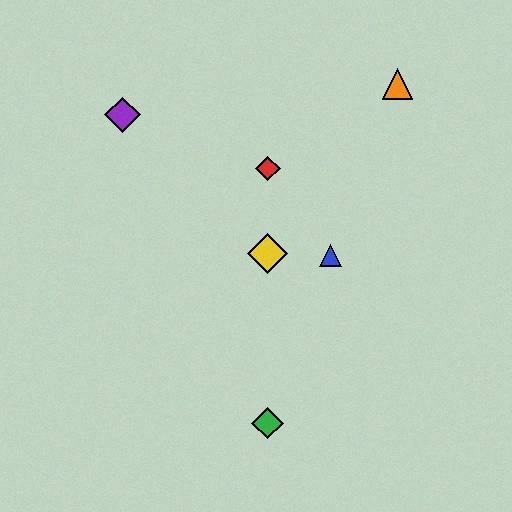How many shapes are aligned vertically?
3 shapes (the red diamond, the green diamond, the yellow diamond) are aligned vertically.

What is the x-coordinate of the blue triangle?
The blue triangle is at x≈330.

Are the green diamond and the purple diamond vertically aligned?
No, the green diamond is at x≈268 and the purple diamond is at x≈122.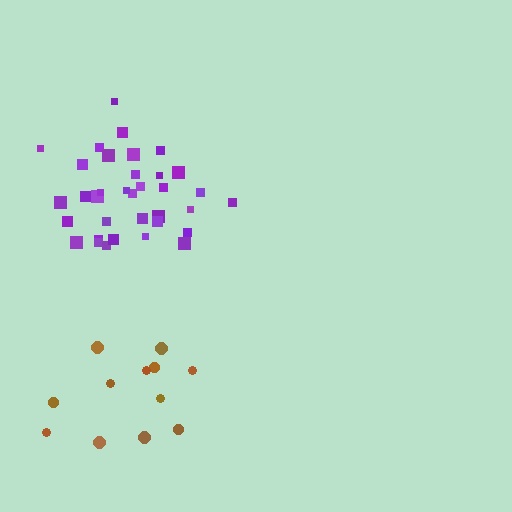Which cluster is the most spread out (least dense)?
Brown.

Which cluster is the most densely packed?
Purple.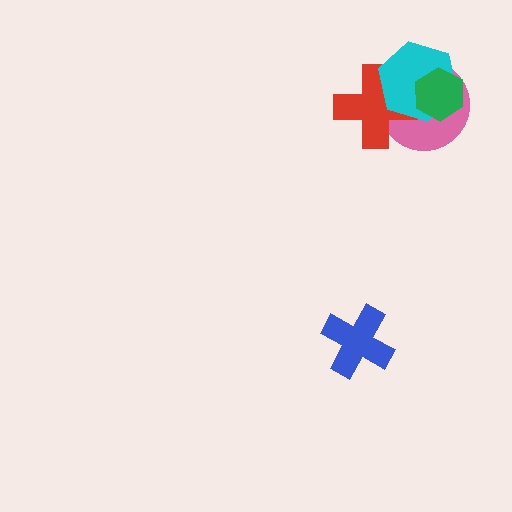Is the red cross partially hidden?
Yes, it is partially covered by another shape.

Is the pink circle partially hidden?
Yes, it is partially covered by another shape.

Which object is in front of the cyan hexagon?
The green hexagon is in front of the cyan hexagon.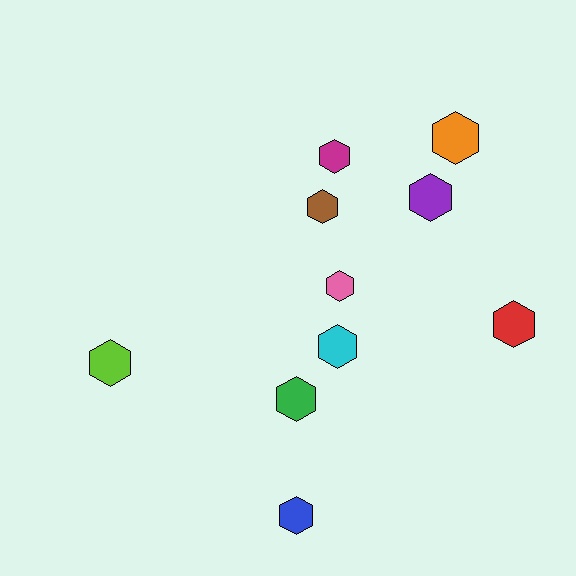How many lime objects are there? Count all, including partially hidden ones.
There is 1 lime object.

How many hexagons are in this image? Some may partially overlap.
There are 10 hexagons.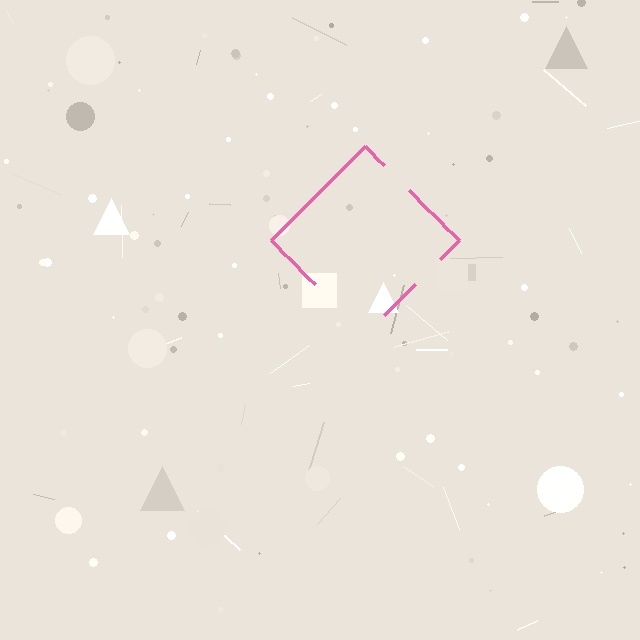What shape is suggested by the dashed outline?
The dashed outline suggests a diamond.